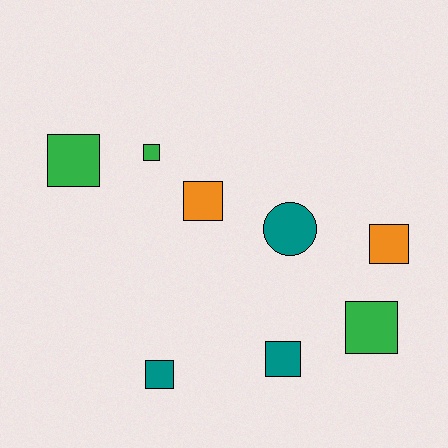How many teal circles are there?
There is 1 teal circle.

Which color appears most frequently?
Teal, with 3 objects.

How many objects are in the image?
There are 8 objects.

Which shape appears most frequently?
Square, with 7 objects.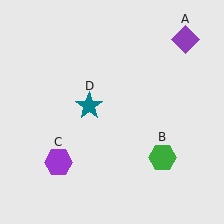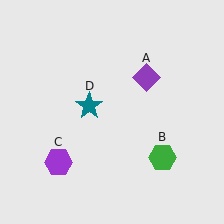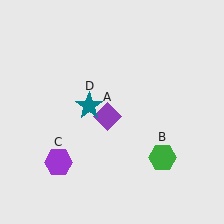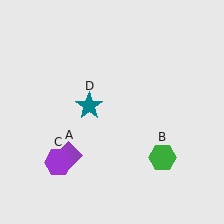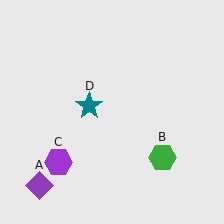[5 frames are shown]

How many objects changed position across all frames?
1 object changed position: purple diamond (object A).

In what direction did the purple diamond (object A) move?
The purple diamond (object A) moved down and to the left.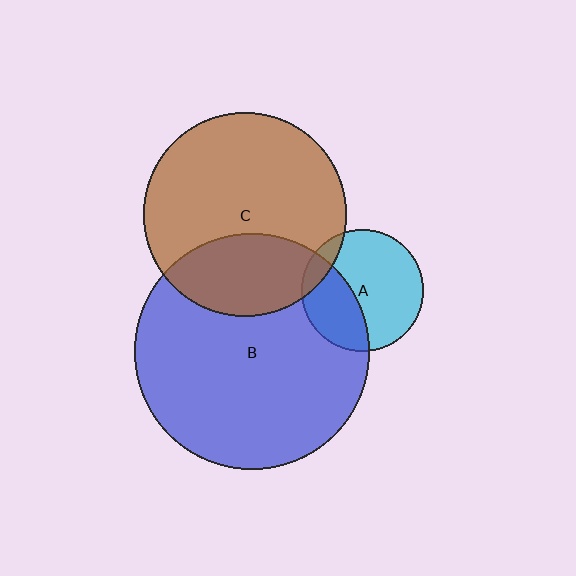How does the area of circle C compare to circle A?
Approximately 2.8 times.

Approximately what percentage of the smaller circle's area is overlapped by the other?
Approximately 35%.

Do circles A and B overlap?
Yes.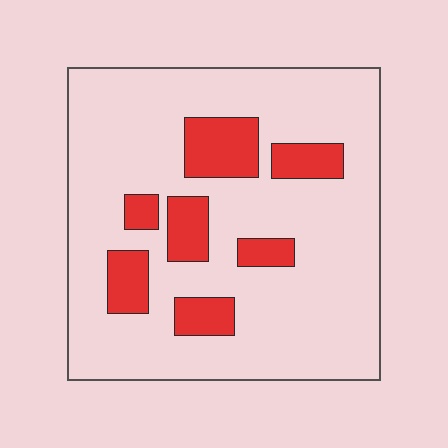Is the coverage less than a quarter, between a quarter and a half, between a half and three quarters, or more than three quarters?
Less than a quarter.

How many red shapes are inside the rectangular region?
7.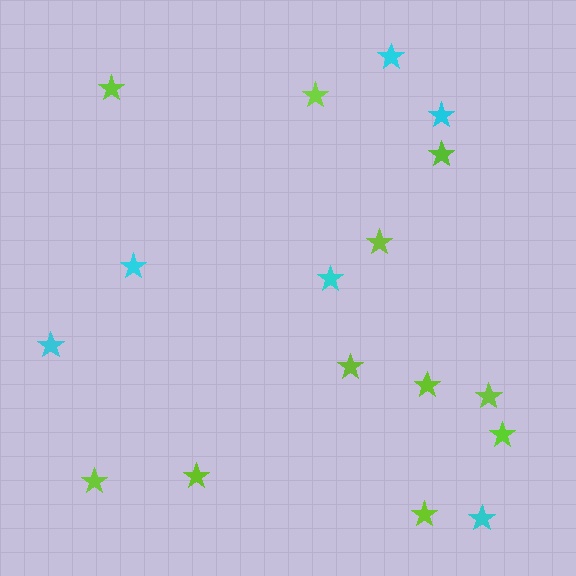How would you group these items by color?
There are 2 groups: one group of cyan stars (6) and one group of lime stars (11).